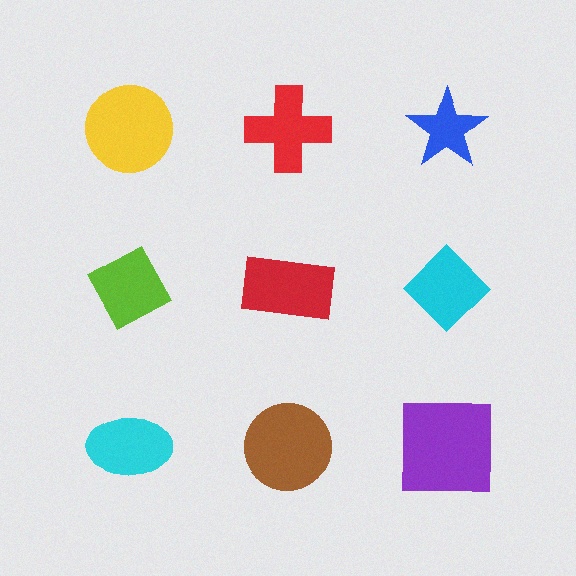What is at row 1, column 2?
A red cross.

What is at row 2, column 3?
A cyan diamond.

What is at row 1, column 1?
A yellow circle.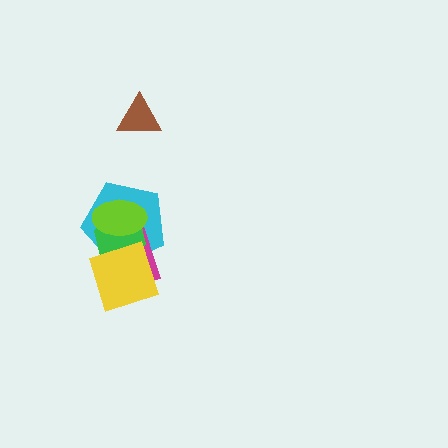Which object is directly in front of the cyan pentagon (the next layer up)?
The magenta rectangle is directly in front of the cyan pentagon.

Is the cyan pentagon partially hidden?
Yes, it is partially covered by another shape.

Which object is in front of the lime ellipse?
The yellow diamond is in front of the lime ellipse.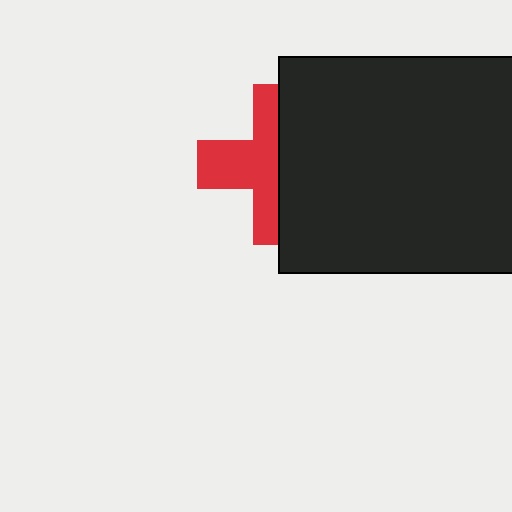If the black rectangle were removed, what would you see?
You would see the complete red cross.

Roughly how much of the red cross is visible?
About half of it is visible (roughly 50%).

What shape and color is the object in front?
The object in front is a black rectangle.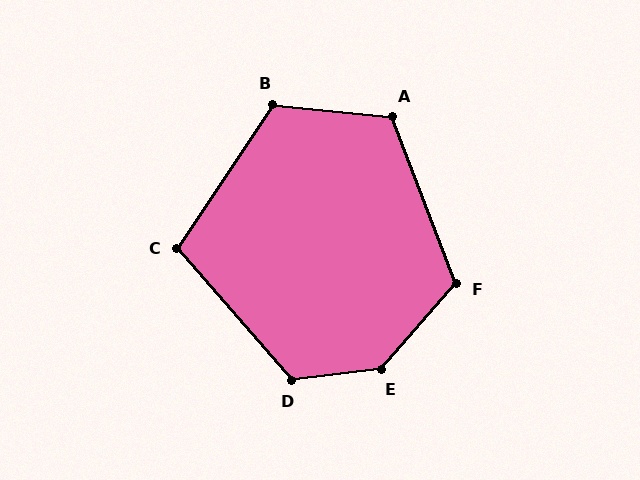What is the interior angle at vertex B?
Approximately 118 degrees (obtuse).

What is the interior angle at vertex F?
Approximately 118 degrees (obtuse).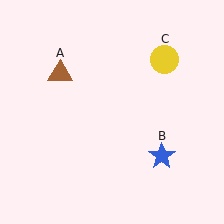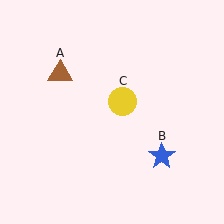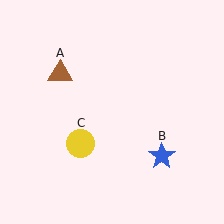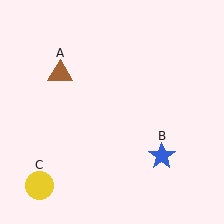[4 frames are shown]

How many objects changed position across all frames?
1 object changed position: yellow circle (object C).